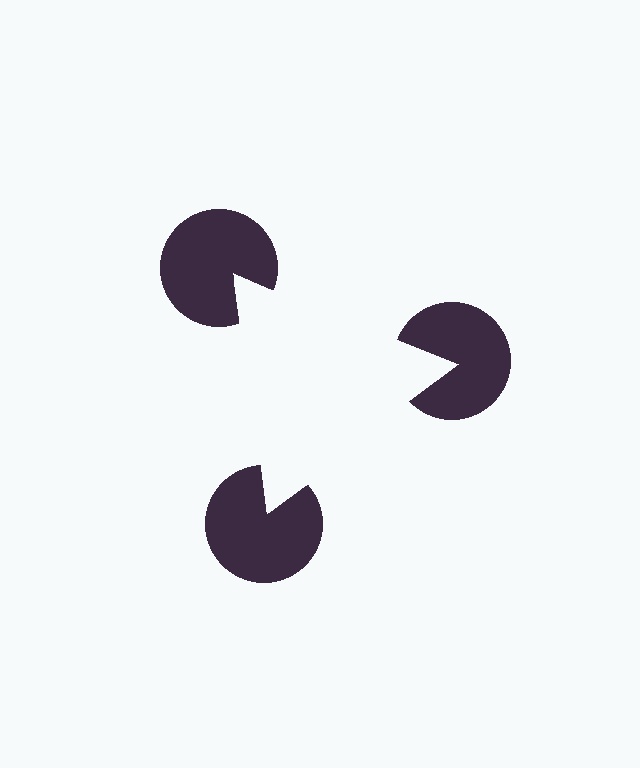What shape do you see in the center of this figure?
An illusory triangle — its edges are inferred from the aligned wedge cuts in the pac-man discs, not physically drawn.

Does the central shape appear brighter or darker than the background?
It typically appears slightly brighter than the background, even though no actual brightness change is drawn.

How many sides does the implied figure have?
3 sides.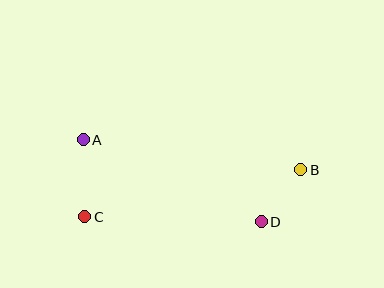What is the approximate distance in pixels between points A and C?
The distance between A and C is approximately 77 pixels.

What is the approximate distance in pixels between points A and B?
The distance between A and B is approximately 220 pixels.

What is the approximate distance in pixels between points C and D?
The distance between C and D is approximately 176 pixels.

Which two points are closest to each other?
Points B and D are closest to each other.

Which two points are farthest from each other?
Points B and C are farthest from each other.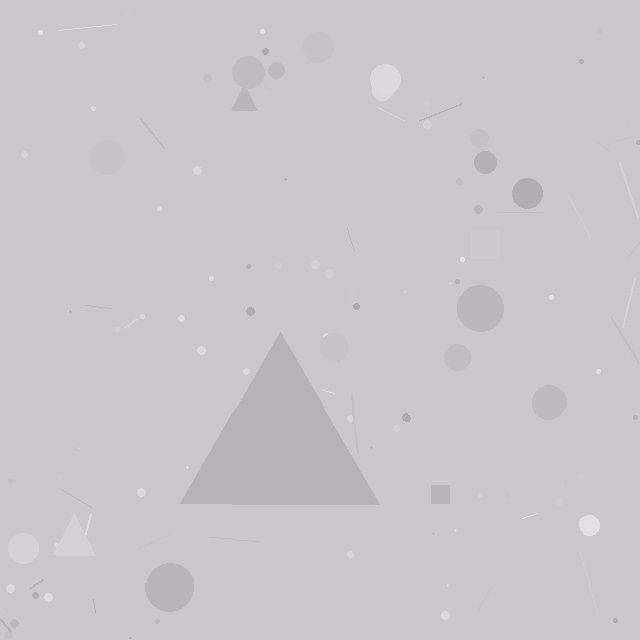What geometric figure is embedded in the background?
A triangle is embedded in the background.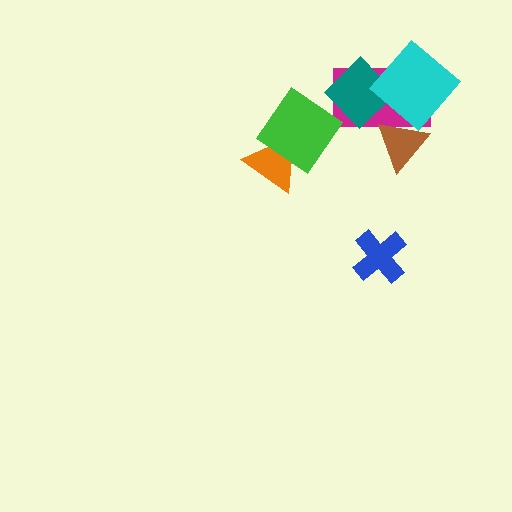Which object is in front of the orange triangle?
The green diamond is in front of the orange triangle.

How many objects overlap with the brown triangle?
2 objects overlap with the brown triangle.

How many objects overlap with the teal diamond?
3 objects overlap with the teal diamond.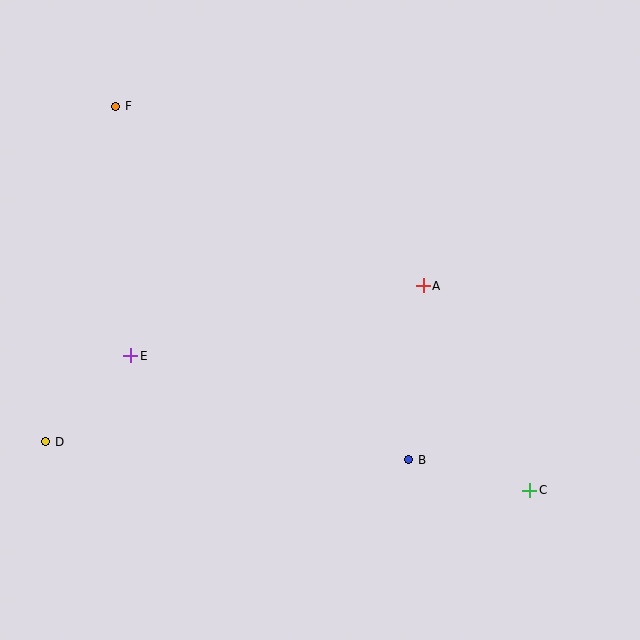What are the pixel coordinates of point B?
Point B is at (409, 460).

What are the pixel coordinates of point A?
Point A is at (423, 286).